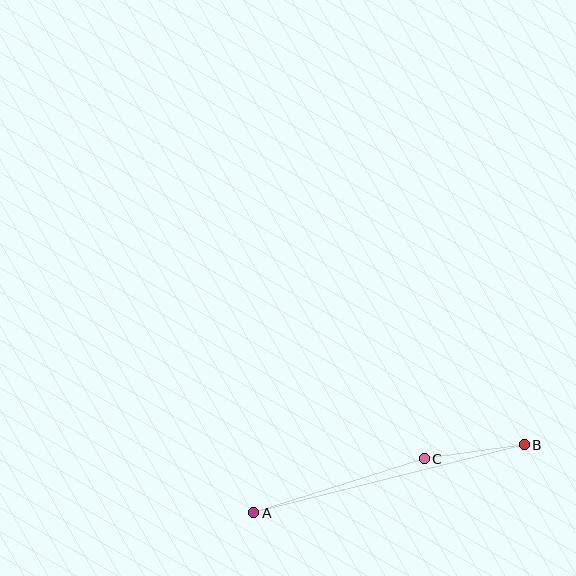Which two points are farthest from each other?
Points A and B are farthest from each other.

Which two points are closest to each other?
Points B and C are closest to each other.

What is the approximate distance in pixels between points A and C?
The distance between A and C is approximately 179 pixels.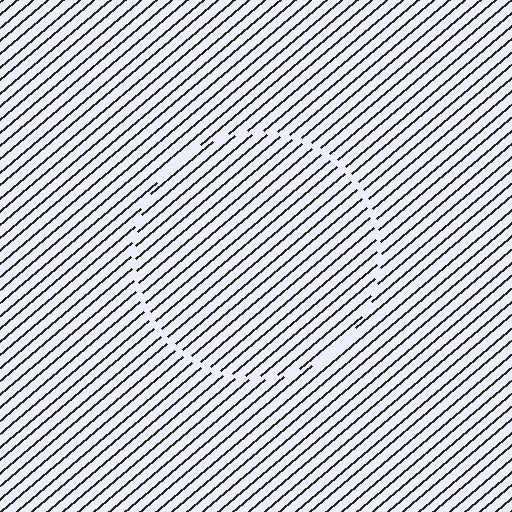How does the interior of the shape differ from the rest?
The interior of the shape contains the same grating, shifted by half a period — the contour is defined by the phase discontinuity where line-ends from the inner and outer gratings abut.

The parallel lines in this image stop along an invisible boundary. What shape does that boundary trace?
An illusory circle. The interior of the shape contains the same grating, shifted by half a period — the contour is defined by the phase discontinuity where line-ends from the inner and outer gratings abut.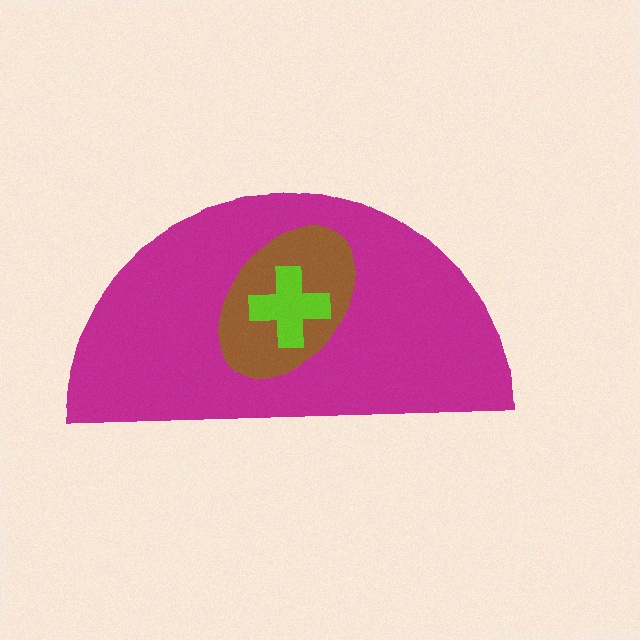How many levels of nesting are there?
3.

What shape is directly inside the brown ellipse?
The lime cross.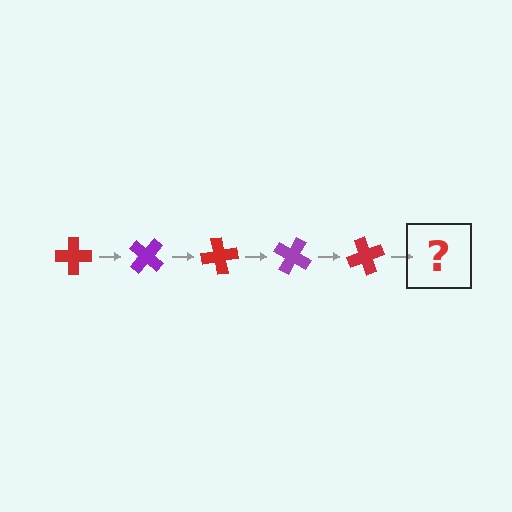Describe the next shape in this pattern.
It should be a purple cross, rotated 200 degrees from the start.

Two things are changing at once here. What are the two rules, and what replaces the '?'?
The two rules are that it rotates 40 degrees each step and the color cycles through red and purple. The '?' should be a purple cross, rotated 200 degrees from the start.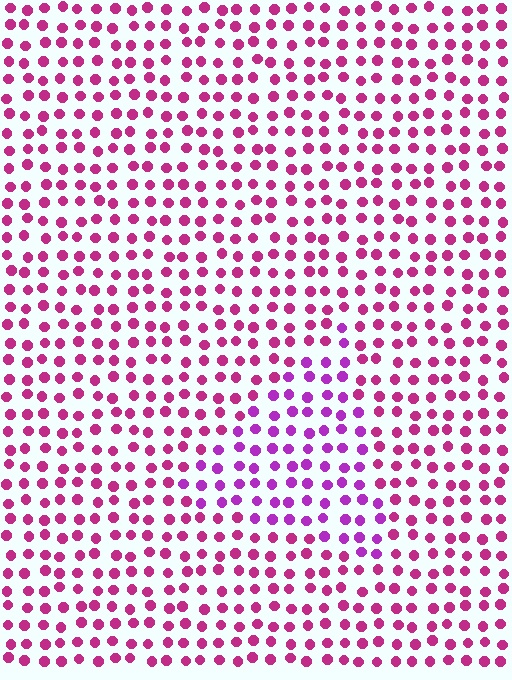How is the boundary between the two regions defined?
The boundary is defined purely by a slight shift in hue (about 30 degrees). Spacing, size, and orientation are identical on both sides.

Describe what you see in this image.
The image is filled with small magenta elements in a uniform arrangement. A triangle-shaped region is visible where the elements are tinted to a slightly different hue, forming a subtle color boundary.